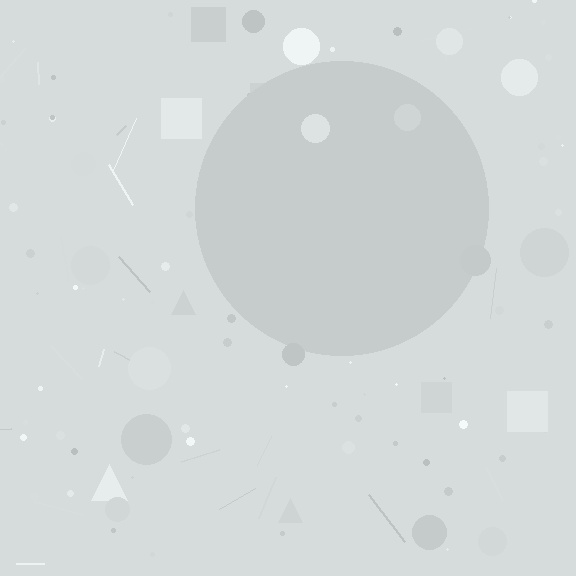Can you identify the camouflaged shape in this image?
The camouflaged shape is a circle.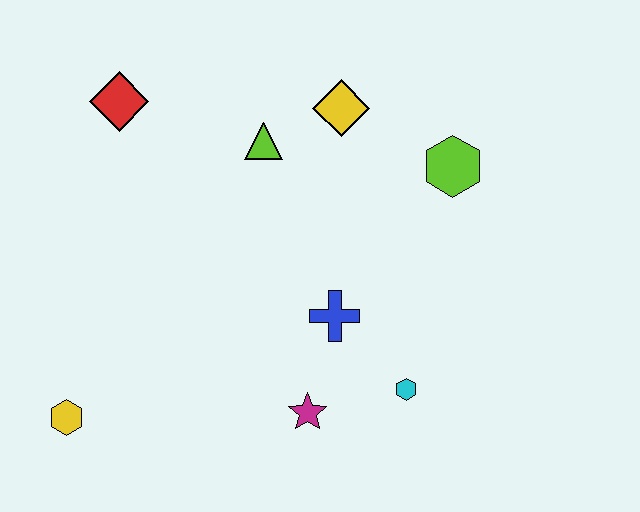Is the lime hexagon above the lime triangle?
No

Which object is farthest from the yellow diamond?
The yellow hexagon is farthest from the yellow diamond.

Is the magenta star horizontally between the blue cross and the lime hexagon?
No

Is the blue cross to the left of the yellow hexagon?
No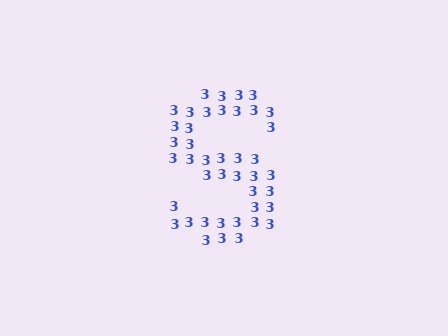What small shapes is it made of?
It is made of small digit 3's.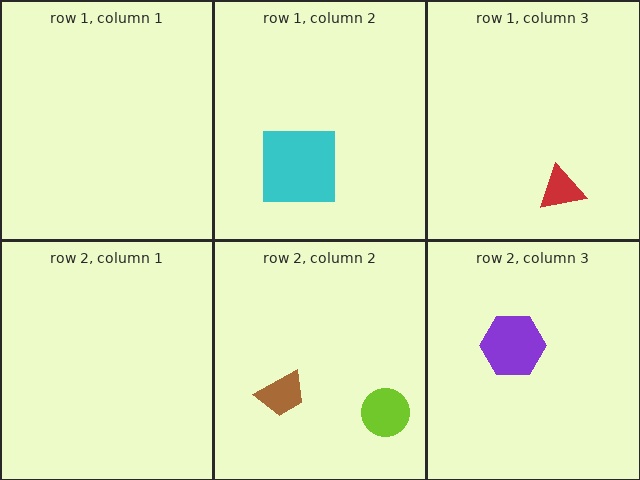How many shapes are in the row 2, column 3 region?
1.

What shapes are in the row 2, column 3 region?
The purple hexagon.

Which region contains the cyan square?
The row 1, column 2 region.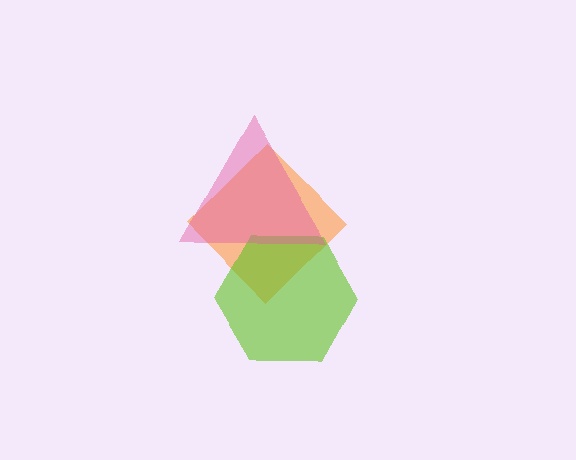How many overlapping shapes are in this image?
There are 3 overlapping shapes in the image.